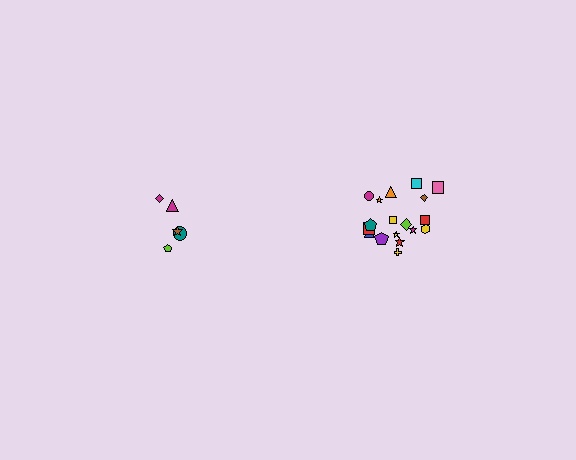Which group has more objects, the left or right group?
The right group.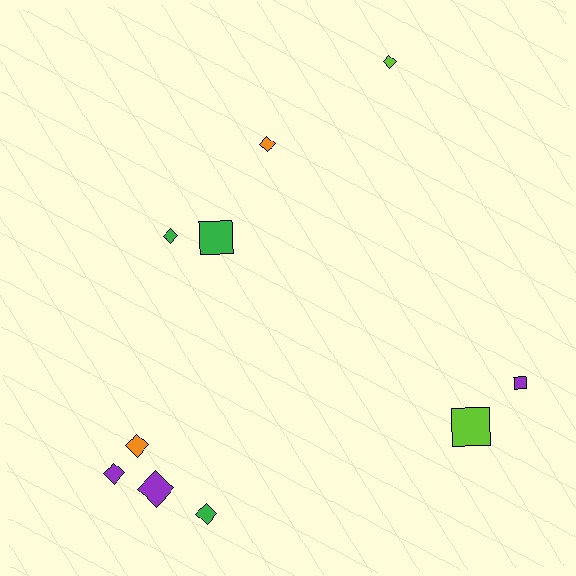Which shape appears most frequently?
Diamond, with 7 objects.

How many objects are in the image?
There are 10 objects.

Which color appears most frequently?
Green, with 3 objects.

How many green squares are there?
There is 1 green square.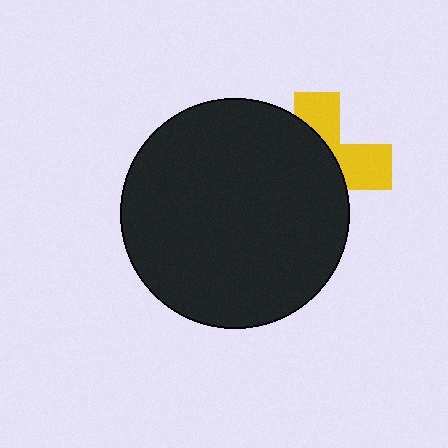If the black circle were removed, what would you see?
You would see the complete yellow cross.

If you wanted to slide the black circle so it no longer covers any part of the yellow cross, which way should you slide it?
Slide it left — that is the most direct way to separate the two shapes.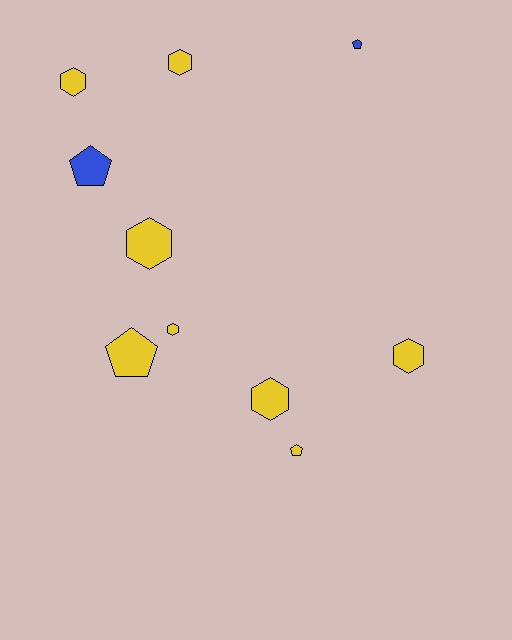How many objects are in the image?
There are 10 objects.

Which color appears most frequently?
Yellow, with 8 objects.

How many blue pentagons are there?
There are 2 blue pentagons.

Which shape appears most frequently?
Hexagon, with 6 objects.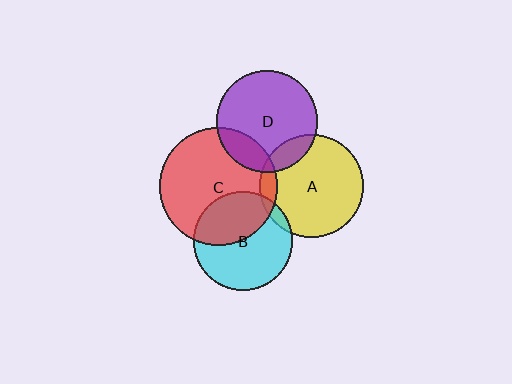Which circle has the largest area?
Circle C (red).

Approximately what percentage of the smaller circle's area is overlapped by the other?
Approximately 40%.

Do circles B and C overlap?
Yes.